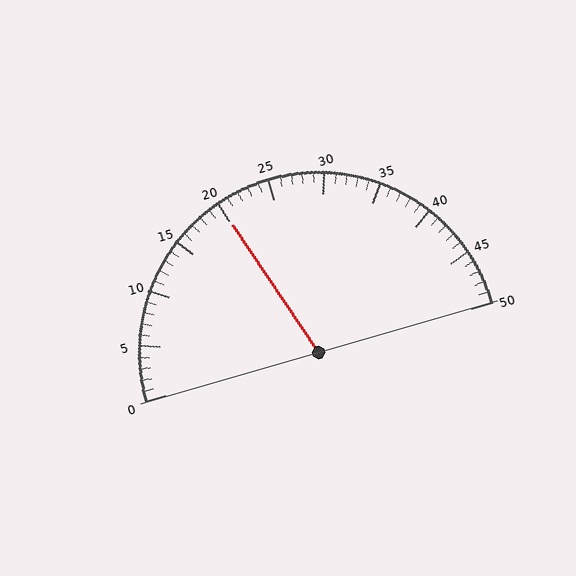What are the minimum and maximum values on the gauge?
The gauge ranges from 0 to 50.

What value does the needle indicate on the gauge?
The needle indicates approximately 20.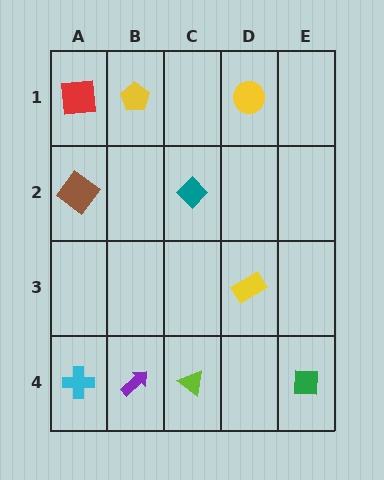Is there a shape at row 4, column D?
No, that cell is empty.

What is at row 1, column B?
A yellow pentagon.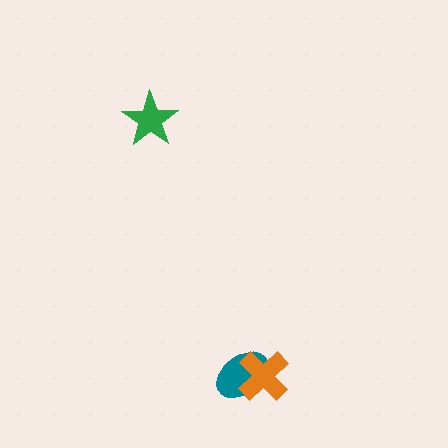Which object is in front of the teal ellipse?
The orange cross is in front of the teal ellipse.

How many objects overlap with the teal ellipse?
1 object overlaps with the teal ellipse.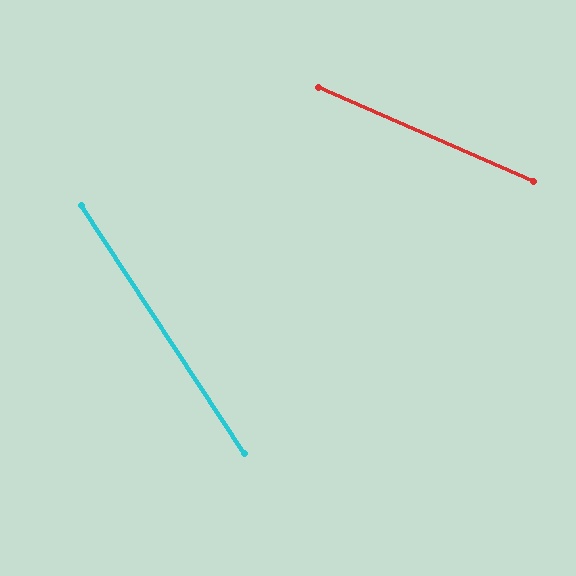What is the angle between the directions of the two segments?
Approximately 33 degrees.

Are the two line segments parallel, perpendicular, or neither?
Neither parallel nor perpendicular — they differ by about 33°.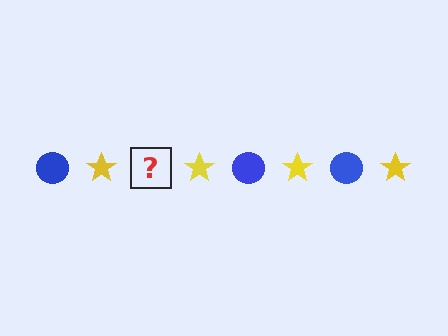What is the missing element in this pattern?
The missing element is a blue circle.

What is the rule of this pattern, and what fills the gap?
The rule is that the pattern alternates between blue circle and yellow star. The gap should be filled with a blue circle.